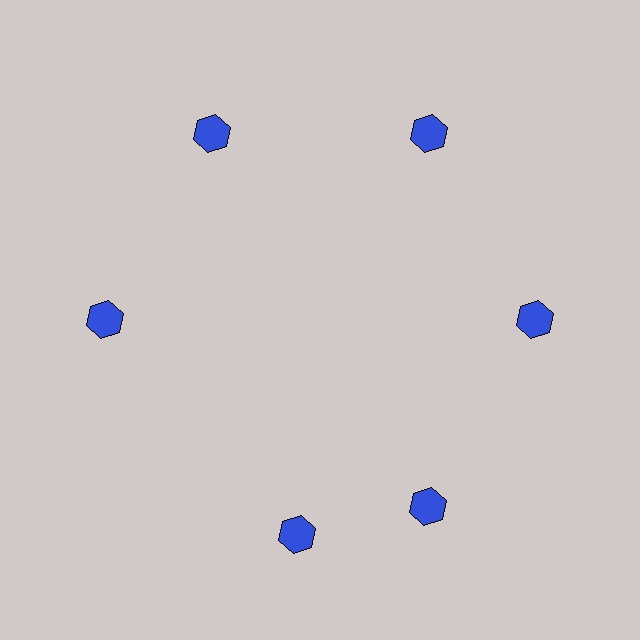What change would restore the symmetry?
The symmetry would be restored by rotating it back into even spacing with its neighbors so that all 6 hexagons sit at equal angles and equal distance from the center.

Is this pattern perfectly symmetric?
No. The 6 blue hexagons are arranged in a ring, but one element near the 7 o'clock position is rotated out of alignment along the ring, breaking the 6-fold rotational symmetry.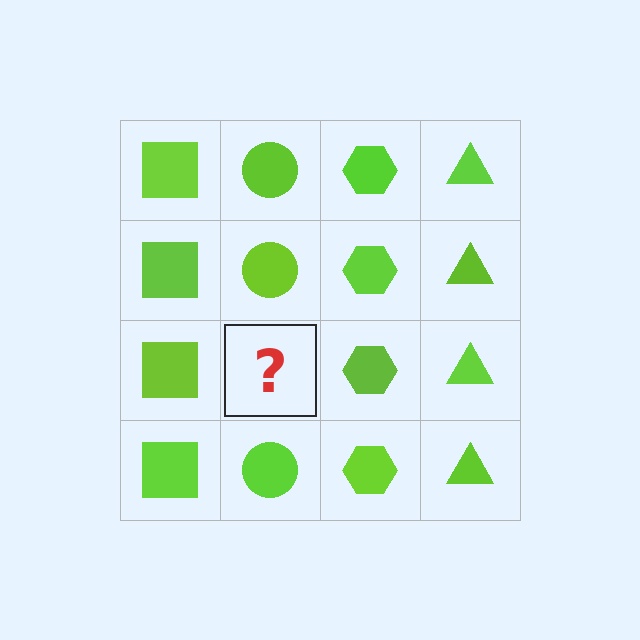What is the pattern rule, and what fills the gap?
The rule is that each column has a consistent shape. The gap should be filled with a lime circle.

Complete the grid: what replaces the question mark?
The question mark should be replaced with a lime circle.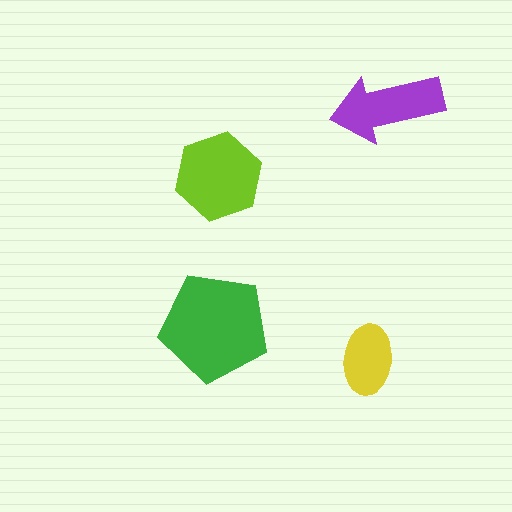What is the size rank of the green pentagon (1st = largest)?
1st.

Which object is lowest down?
The yellow ellipse is bottommost.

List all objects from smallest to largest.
The yellow ellipse, the purple arrow, the lime hexagon, the green pentagon.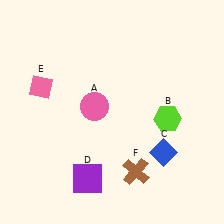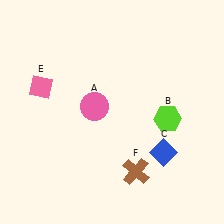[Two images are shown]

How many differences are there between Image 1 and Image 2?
There is 1 difference between the two images.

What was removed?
The purple square (D) was removed in Image 2.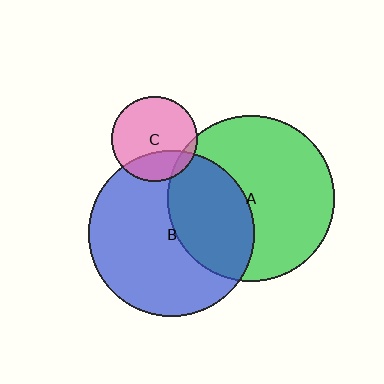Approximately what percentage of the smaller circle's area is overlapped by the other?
Approximately 10%.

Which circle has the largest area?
Circle B (blue).